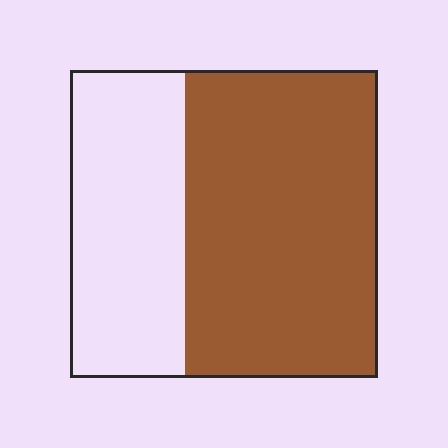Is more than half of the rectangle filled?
Yes.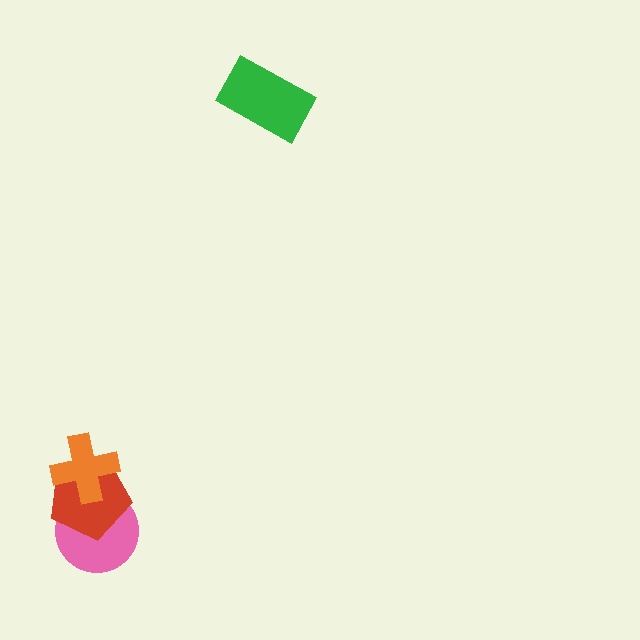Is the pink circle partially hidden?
Yes, it is partially covered by another shape.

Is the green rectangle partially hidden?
No, no other shape covers it.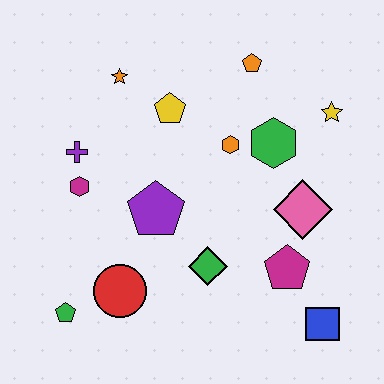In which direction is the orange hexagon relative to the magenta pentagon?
The orange hexagon is above the magenta pentagon.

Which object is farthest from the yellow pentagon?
The blue square is farthest from the yellow pentagon.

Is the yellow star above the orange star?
No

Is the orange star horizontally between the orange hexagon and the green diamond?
No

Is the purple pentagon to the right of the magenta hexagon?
Yes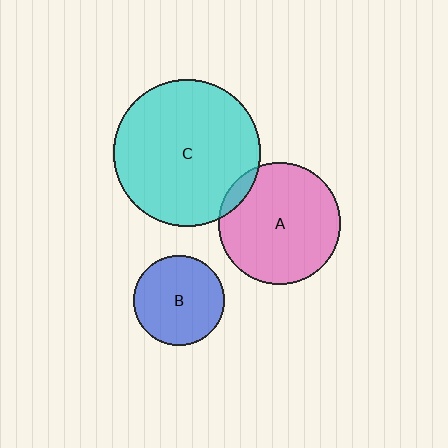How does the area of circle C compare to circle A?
Approximately 1.5 times.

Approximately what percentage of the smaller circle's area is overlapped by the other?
Approximately 5%.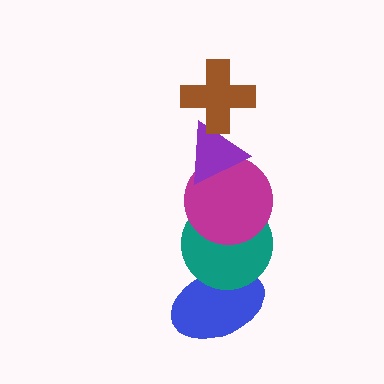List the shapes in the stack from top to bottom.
From top to bottom: the brown cross, the purple triangle, the magenta circle, the teal circle, the blue ellipse.